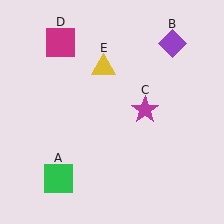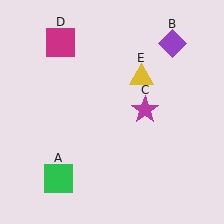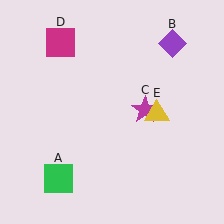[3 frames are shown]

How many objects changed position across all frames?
1 object changed position: yellow triangle (object E).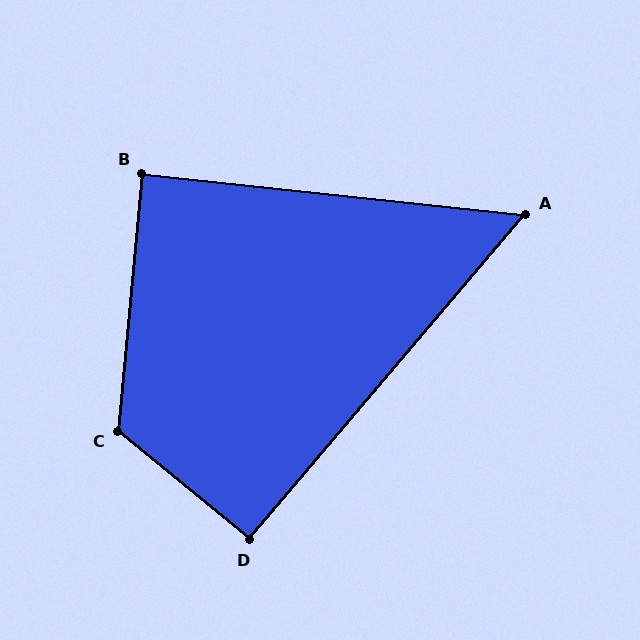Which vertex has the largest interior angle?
C, at approximately 124 degrees.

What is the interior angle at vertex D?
Approximately 91 degrees (approximately right).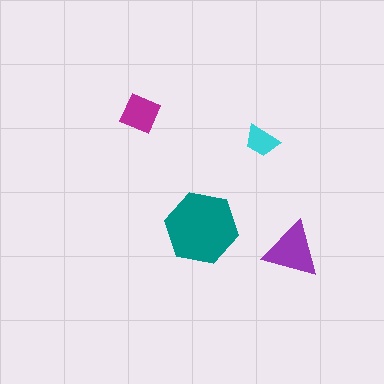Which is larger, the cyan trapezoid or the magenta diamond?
The magenta diamond.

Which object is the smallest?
The cyan trapezoid.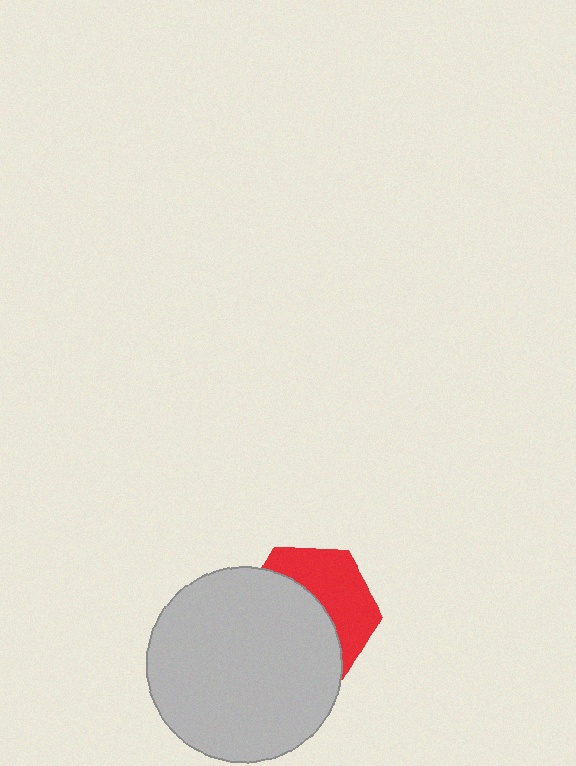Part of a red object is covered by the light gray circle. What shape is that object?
It is a hexagon.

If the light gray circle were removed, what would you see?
You would see the complete red hexagon.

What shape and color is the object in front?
The object in front is a light gray circle.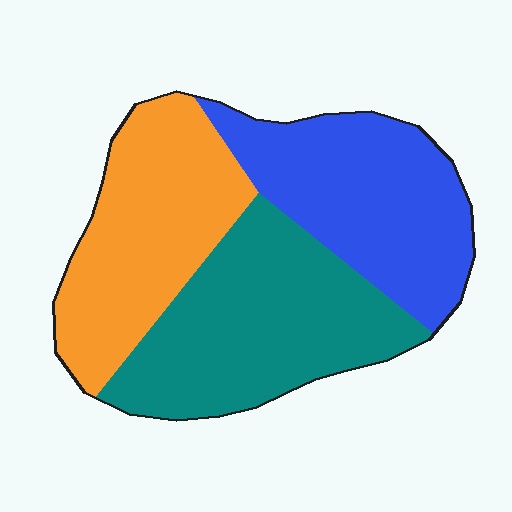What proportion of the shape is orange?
Orange takes up between a sixth and a third of the shape.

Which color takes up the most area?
Teal, at roughly 35%.